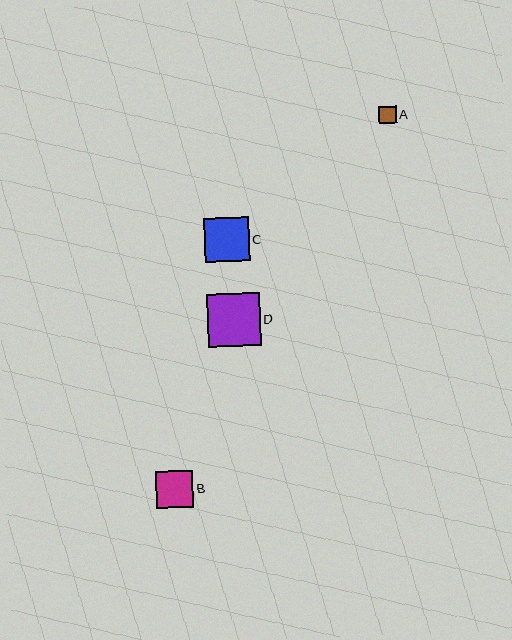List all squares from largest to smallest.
From largest to smallest: D, C, B, A.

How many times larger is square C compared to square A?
Square C is approximately 2.5 times the size of square A.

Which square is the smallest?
Square A is the smallest with a size of approximately 18 pixels.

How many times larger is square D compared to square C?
Square D is approximately 1.2 times the size of square C.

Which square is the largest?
Square D is the largest with a size of approximately 53 pixels.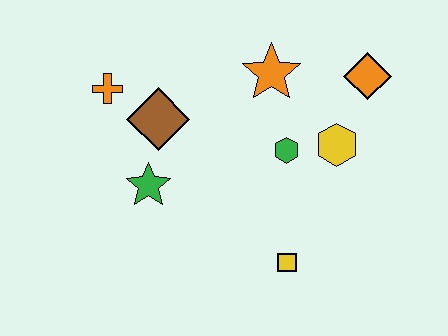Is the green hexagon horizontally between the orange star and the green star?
No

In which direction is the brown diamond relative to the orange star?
The brown diamond is to the left of the orange star.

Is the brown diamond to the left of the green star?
No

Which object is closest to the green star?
The brown diamond is closest to the green star.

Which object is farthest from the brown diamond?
The orange diamond is farthest from the brown diamond.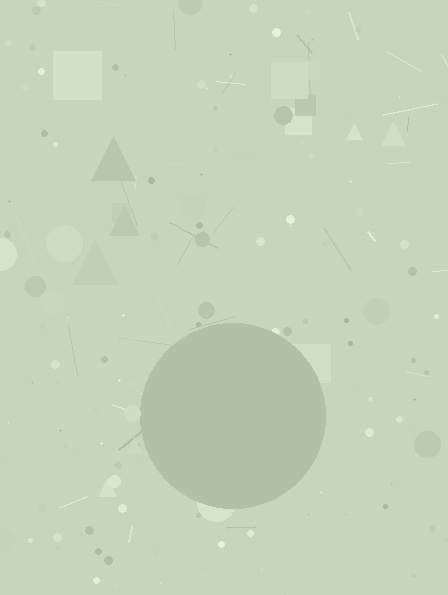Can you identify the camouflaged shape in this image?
The camouflaged shape is a circle.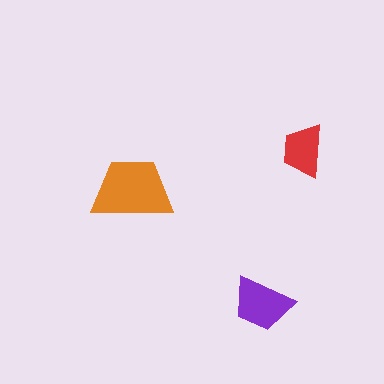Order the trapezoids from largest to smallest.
the orange one, the purple one, the red one.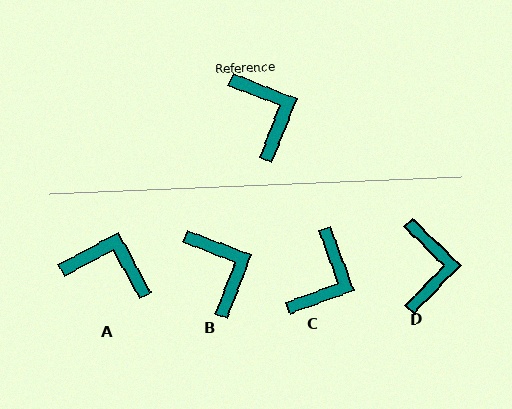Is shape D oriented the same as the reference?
No, it is off by about 23 degrees.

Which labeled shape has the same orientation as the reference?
B.